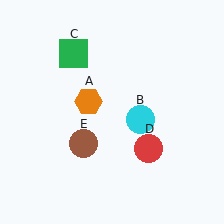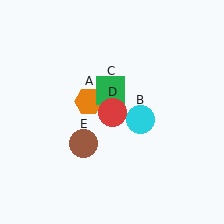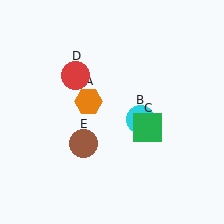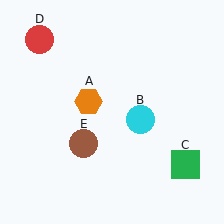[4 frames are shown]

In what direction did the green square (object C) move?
The green square (object C) moved down and to the right.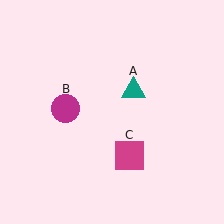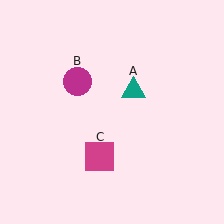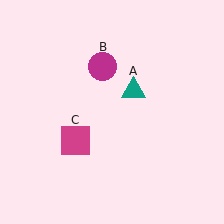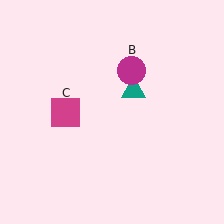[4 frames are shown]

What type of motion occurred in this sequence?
The magenta circle (object B), magenta square (object C) rotated clockwise around the center of the scene.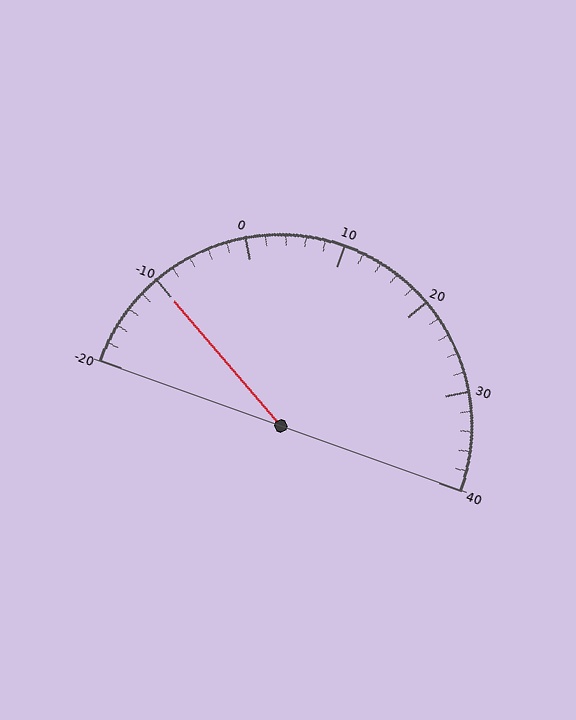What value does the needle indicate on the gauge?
The needle indicates approximately -10.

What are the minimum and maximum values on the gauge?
The gauge ranges from -20 to 40.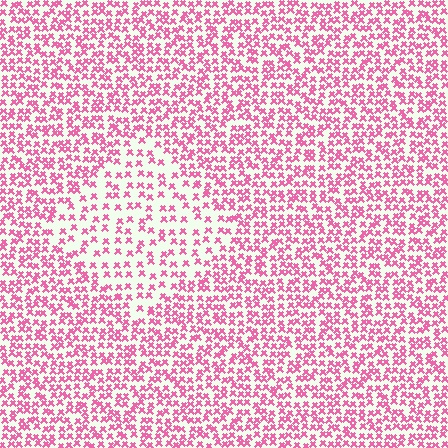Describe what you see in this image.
The image contains small pink elements arranged at two different densities. A diamond-shaped region is visible where the elements are less densely packed than the surrounding area.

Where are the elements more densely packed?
The elements are more densely packed outside the diamond boundary.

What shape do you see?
I see a diamond.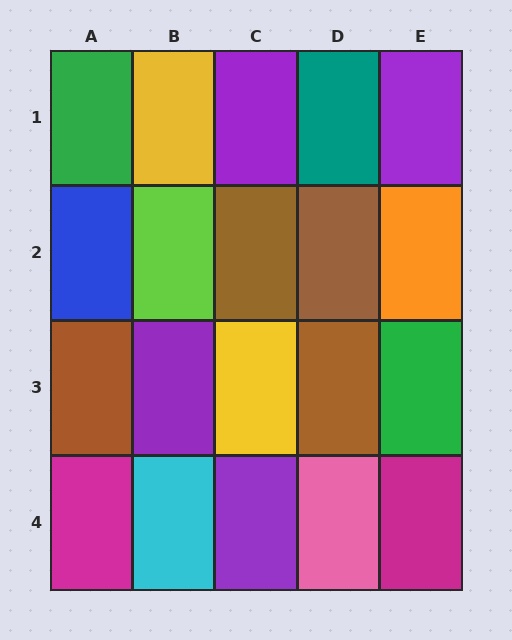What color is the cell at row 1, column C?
Purple.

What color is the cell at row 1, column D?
Teal.